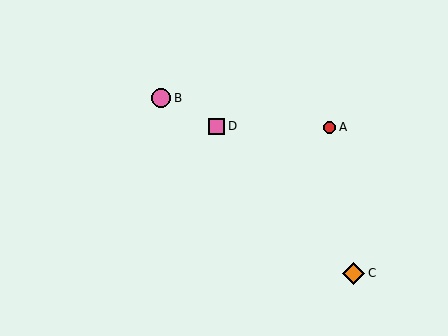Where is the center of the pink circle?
The center of the pink circle is at (161, 98).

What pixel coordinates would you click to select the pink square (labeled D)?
Click at (217, 126) to select the pink square D.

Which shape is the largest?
The orange diamond (labeled C) is the largest.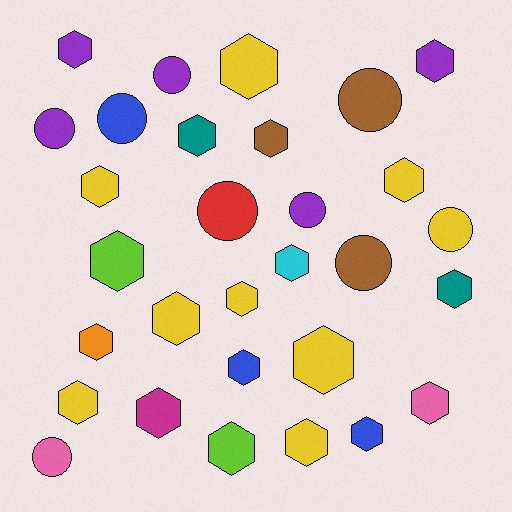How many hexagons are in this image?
There are 21 hexagons.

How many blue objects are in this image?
There are 3 blue objects.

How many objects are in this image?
There are 30 objects.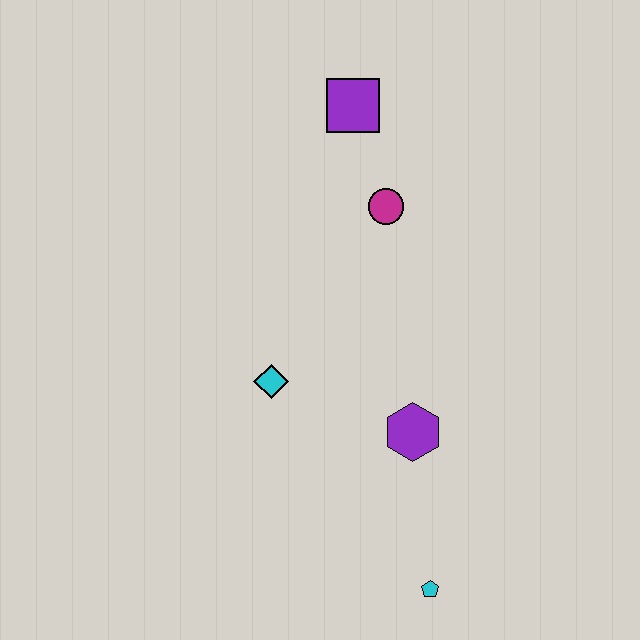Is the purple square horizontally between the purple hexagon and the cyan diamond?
Yes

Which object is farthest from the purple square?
The cyan pentagon is farthest from the purple square.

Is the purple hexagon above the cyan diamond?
No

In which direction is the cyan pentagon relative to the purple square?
The cyan pentagon is below the purple square.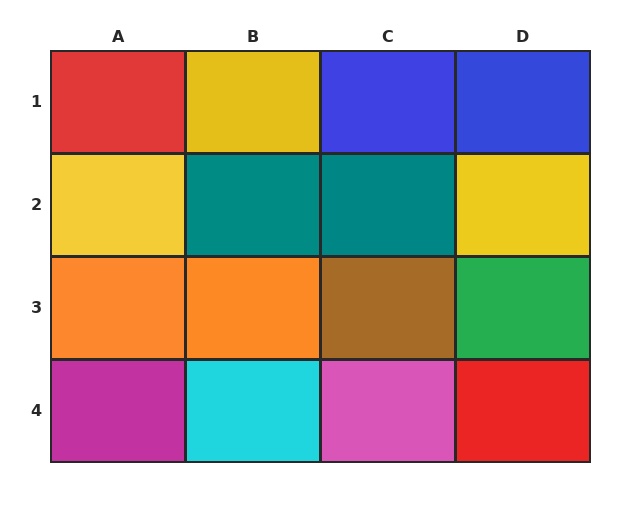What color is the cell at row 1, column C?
Blue.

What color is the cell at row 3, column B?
Orange.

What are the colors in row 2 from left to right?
Yellow, teal, teal, yellow.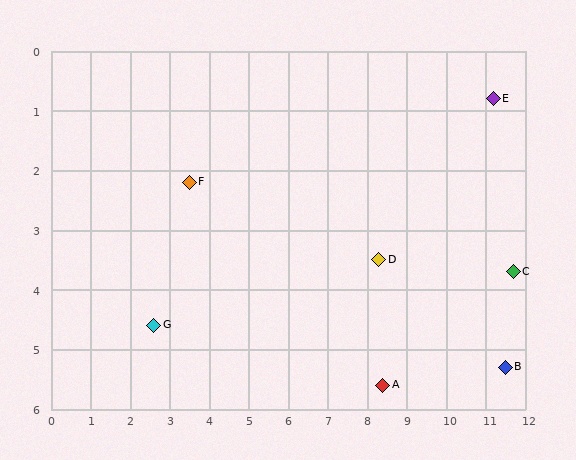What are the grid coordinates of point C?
Point C is at approximately (11.7, 3.7).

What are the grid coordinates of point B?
Point B is at approximately (11.5, 5.3).